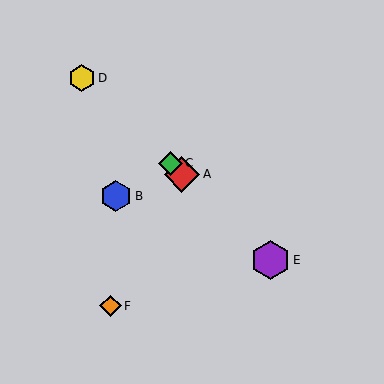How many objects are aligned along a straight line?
4 objects (A, C, D, E) are aligned along a straight line.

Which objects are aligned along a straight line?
Objects A, C, D, E are aligned along a straight line.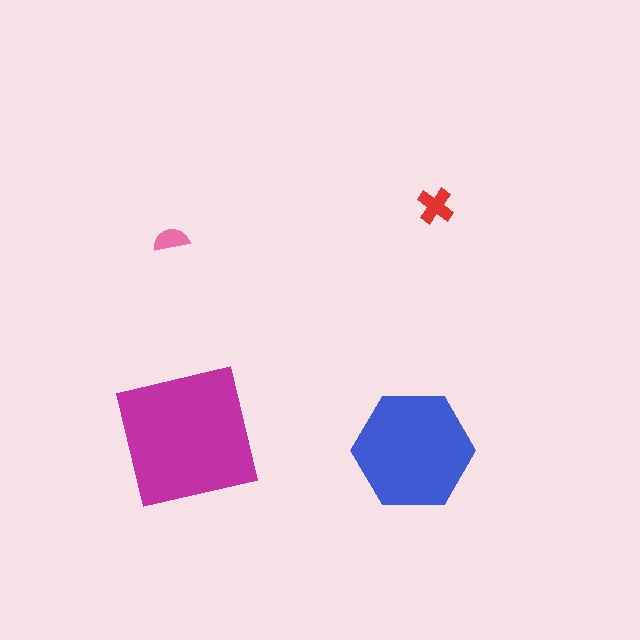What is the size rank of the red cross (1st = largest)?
3rd.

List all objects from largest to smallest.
The magenta square, the blue hexagon, the red cross, the pink semicircle.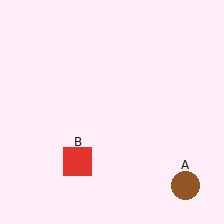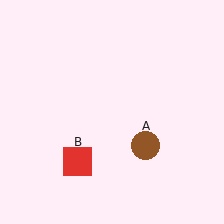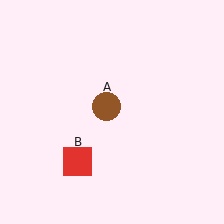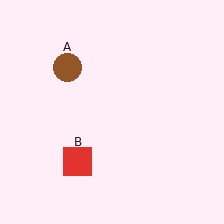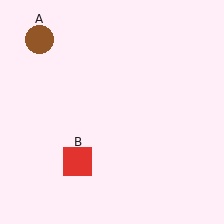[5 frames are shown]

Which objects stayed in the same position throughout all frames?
Red square (object B) remained stationary.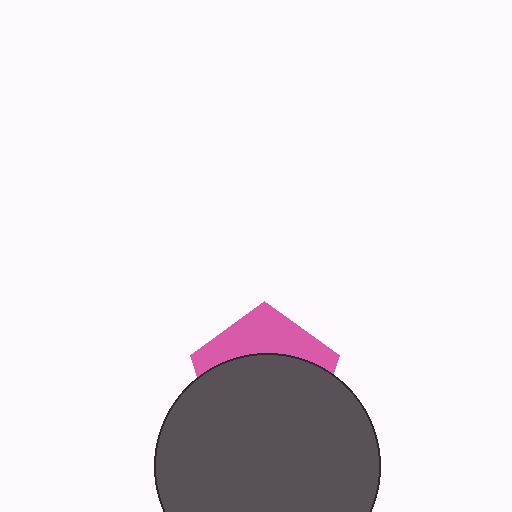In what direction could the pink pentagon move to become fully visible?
The pink pentagon could move up. That would shift it out from behind the dark gray circle entirely.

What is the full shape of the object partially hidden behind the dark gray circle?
The partially hidden object is a pink pentagon.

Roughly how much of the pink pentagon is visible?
A small part of it is visible (roughly 33%).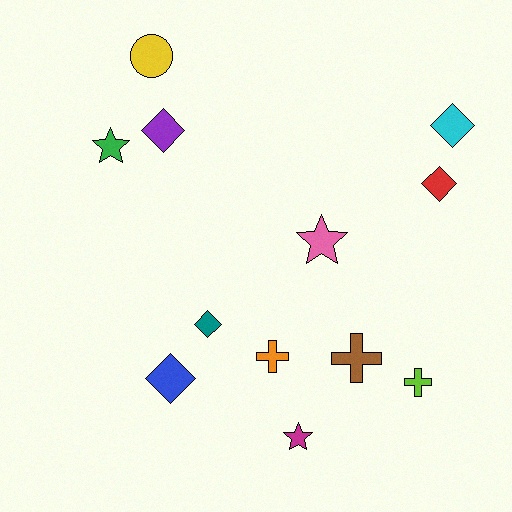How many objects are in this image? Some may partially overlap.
There are 12 objects.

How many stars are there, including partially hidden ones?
There are 3 stars.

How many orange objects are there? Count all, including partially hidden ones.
There is 1 orange object.